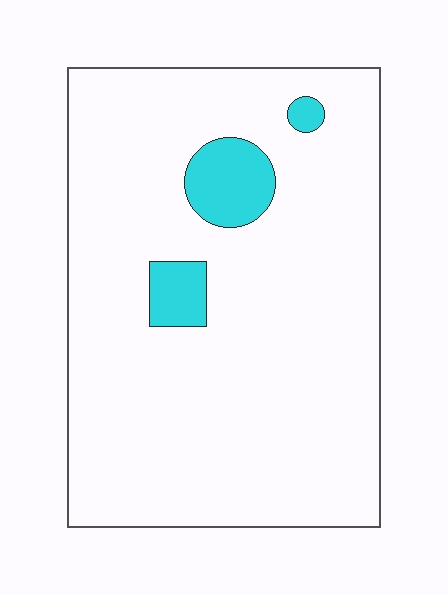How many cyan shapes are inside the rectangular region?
3.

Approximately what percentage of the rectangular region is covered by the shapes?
Approximately 10%.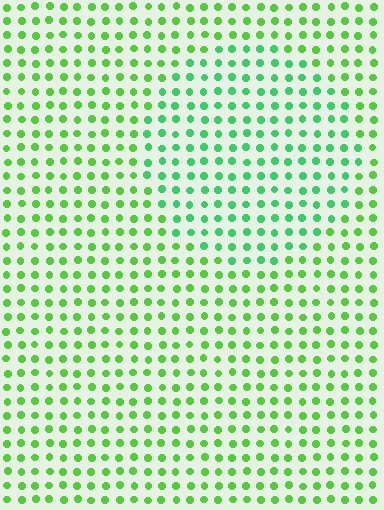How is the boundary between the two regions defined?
The boundary is defined purely by a slight shift in hue (about 29 degrees). Spacing, size, and orientation are identical on both sides.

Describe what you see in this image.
The image is filled with small lime elements in a uniform arrangement. A circle-shaped region is visible where the elements are tinted to a slightly different hue, forming a subtle color boundary.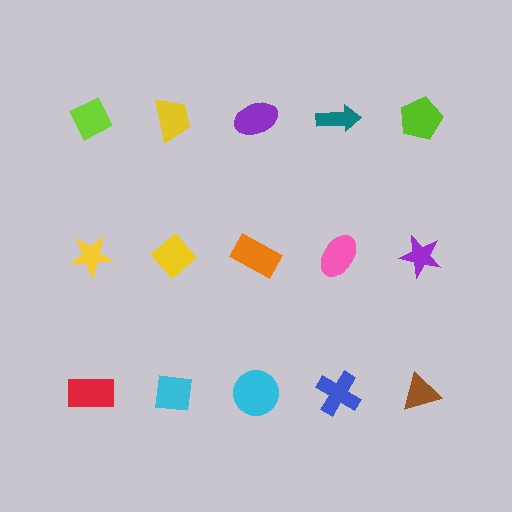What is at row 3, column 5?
A brown triangle.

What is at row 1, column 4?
A teal arrow.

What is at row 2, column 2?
A yellow diamond.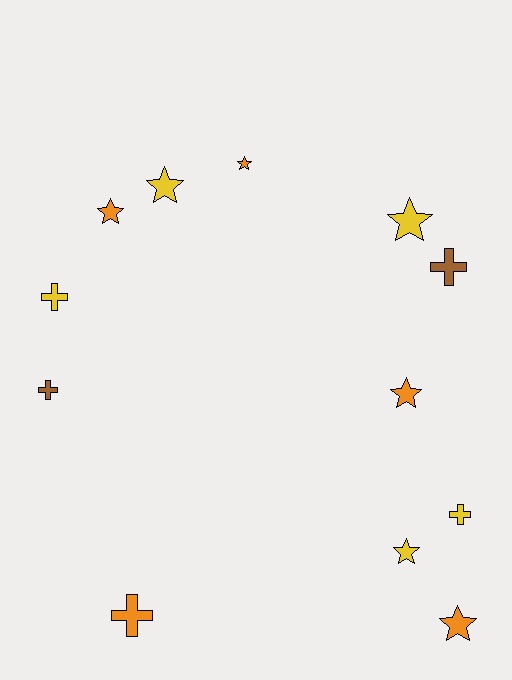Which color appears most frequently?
Yellow, with 5 objects.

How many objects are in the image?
There are 12 objects.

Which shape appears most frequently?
Star, with 7 objects.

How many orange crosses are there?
There is 1 orange cross.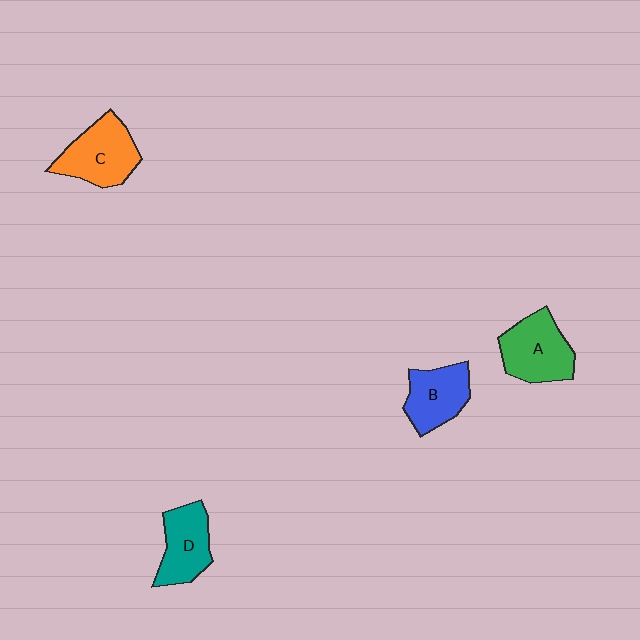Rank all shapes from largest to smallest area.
From largest to smallest: C (orange), A (green), B (blue), D (teal).